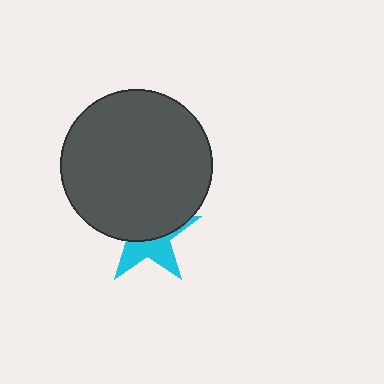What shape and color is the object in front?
The object in front is a dark gray circle.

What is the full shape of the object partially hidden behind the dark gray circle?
The partially hidden object is a cyan star.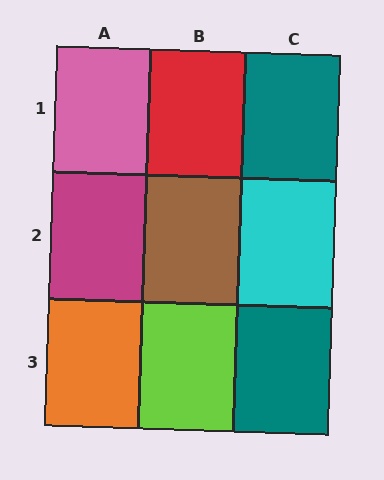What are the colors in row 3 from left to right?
Orange, lime, teal.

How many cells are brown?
1 cell is brown.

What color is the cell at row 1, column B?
Red.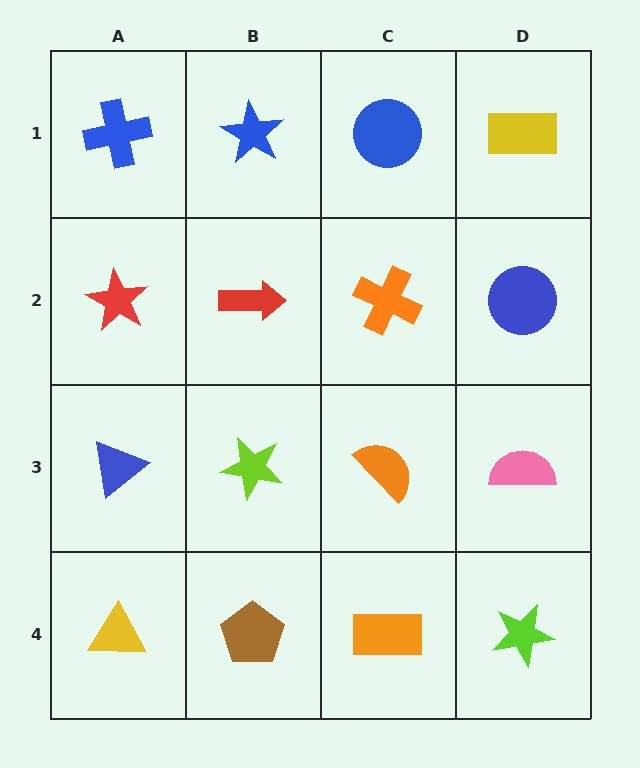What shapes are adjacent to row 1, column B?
A red arrow (row 2, column B), a blue cross (row 1, column A), a blue circle (row 1, column C).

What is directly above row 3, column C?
An orange cross.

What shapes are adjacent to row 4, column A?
A blue triangle (row 3, column A), a brown pentagon (row 4, column B).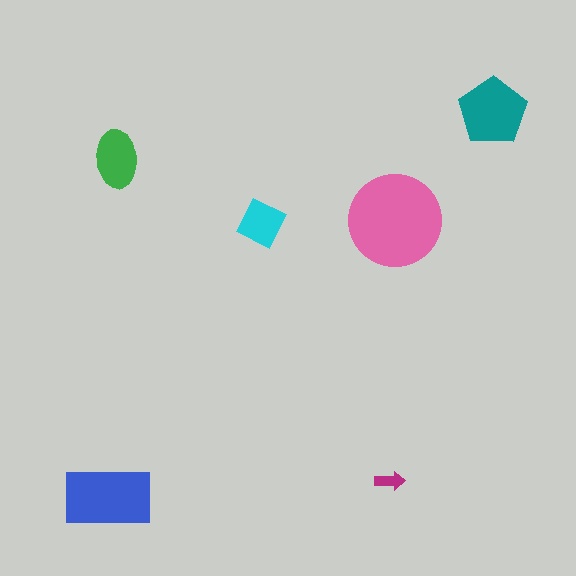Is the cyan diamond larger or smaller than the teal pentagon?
Smaller.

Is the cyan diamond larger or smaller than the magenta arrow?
Larger.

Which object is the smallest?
The magenta arrow.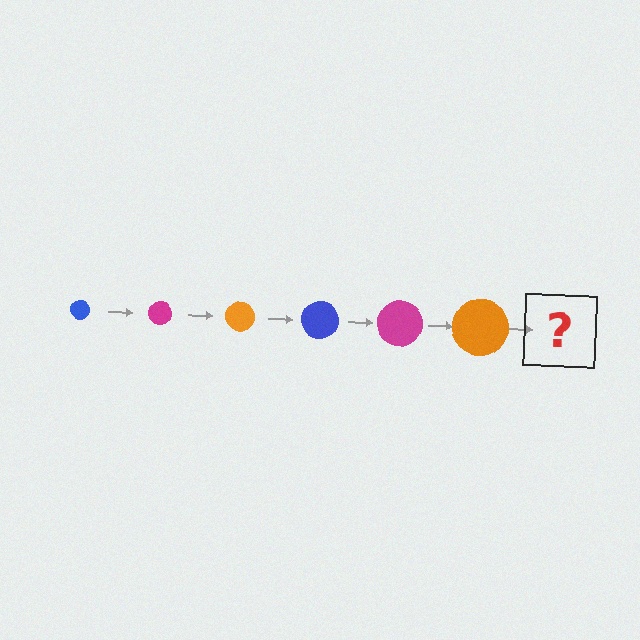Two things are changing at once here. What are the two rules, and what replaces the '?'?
The two rules are that the circle grows larger each step and the color cycles through blue, magenta, and orange. The '?' should be a blue circle, larger than the previous one.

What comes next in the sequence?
The next element should be a blue circle, larger than the previous one.